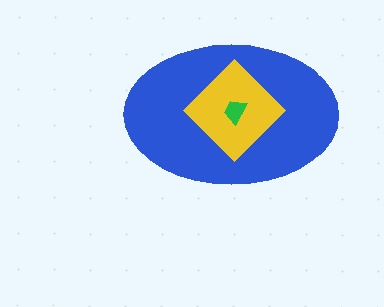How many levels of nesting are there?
3.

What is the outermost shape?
The blue ellipse.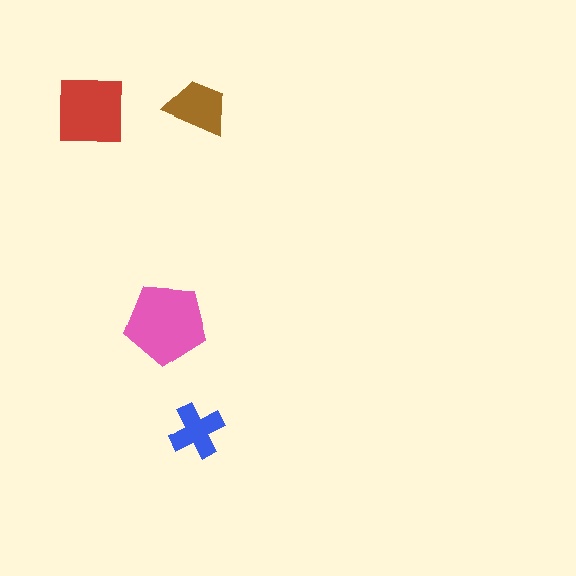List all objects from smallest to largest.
The blue cross, the brown trapezoid, the red square, the pink pentagon.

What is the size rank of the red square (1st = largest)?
2nd.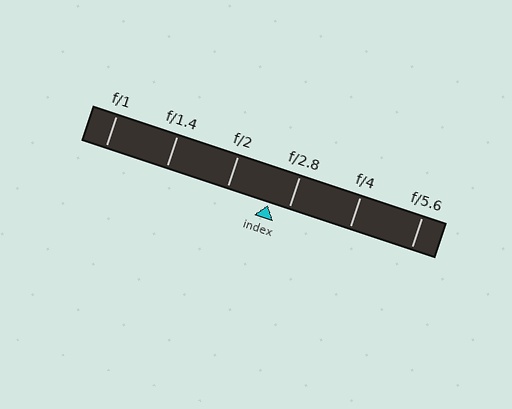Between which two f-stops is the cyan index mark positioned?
The index mark is between f/2 and f/2.8.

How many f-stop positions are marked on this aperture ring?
There are 6 f-stop positions marked.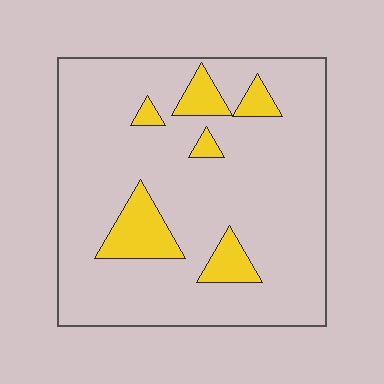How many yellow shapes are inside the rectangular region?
6.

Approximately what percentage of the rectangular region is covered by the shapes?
Approximately 15%.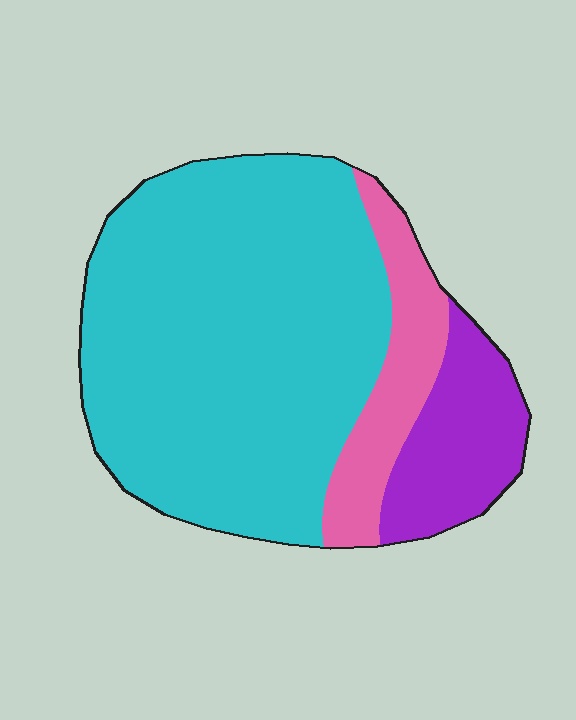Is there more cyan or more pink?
Cyan.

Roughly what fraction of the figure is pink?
Pink covers 14% of the figure.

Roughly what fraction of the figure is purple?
Purple takes up about one sixth (1/6) of the figure.